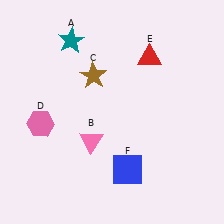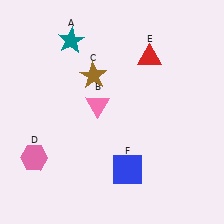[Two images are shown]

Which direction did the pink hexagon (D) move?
The pink hexagon (D) moved down.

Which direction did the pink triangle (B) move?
The pink triangle (B) moved up.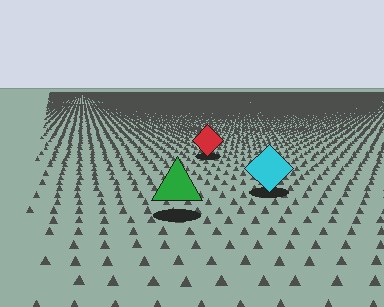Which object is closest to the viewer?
The green triangle is closest. The texture marks near it are larger and more spread out.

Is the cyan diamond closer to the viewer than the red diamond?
Yes. The cyan diamond is closer — you can tell from the texture gradient: the ground texture is coarser near it.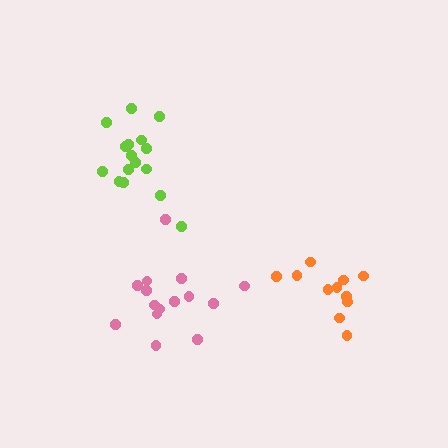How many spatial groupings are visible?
There are 3 spatial groupings.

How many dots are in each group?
Group 1: 16 dots, Group 2: 11 dots, Group 3: 15 dots (42 total).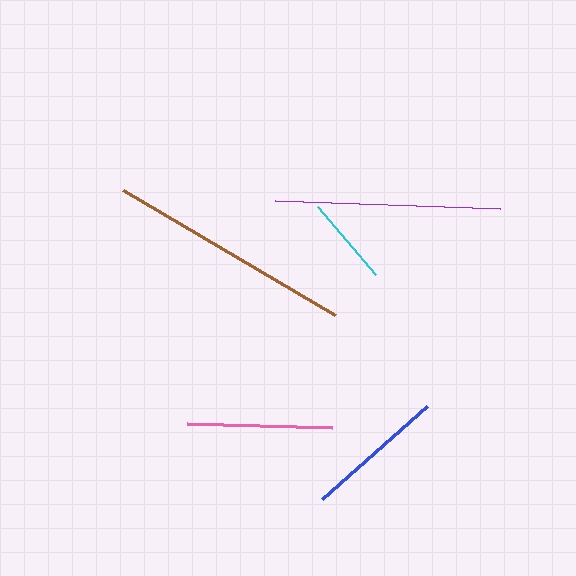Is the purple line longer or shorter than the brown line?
The brown line is longer than the purple line.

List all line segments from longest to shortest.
From longest to shortest: brown, purple, pink, blue, cyan.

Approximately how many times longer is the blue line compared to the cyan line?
The blue line is approximately 1.6 times the length of the cyan line.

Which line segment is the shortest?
The cyan line is the shortest at approximately 89 pixels.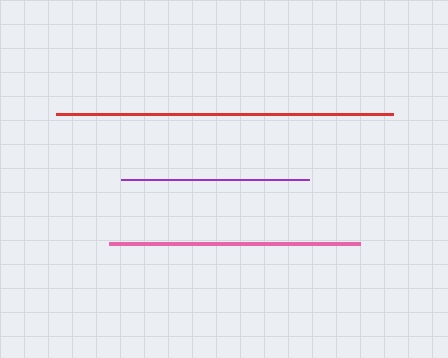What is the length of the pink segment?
The pink segment is approximately 251 pixels long.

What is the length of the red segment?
The red segment is approximately 337 pixels long.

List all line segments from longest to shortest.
From longest to shortest: red, pink, purple.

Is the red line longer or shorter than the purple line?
The red line is longer than the purple line.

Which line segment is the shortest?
The purple line is the shortest at approximately 188 pixels.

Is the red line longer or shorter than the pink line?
The red line is longer than the pink line.